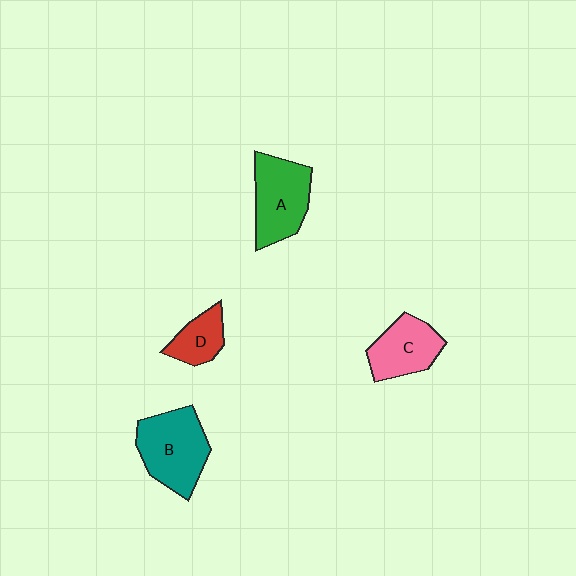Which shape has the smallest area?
Shape D (red).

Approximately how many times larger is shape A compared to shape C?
Approximately 1.2 times.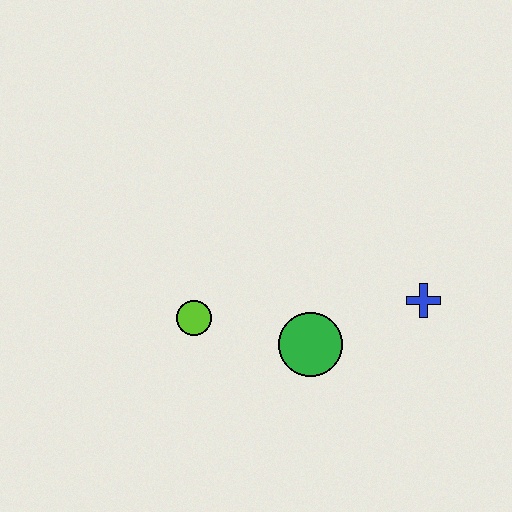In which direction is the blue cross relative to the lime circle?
The blue cross is to the right of the lime circle.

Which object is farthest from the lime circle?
The blue cross is farthest from the lime circle.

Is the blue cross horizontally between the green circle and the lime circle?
No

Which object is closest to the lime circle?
The green circle is closest to the lime circle.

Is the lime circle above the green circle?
Yes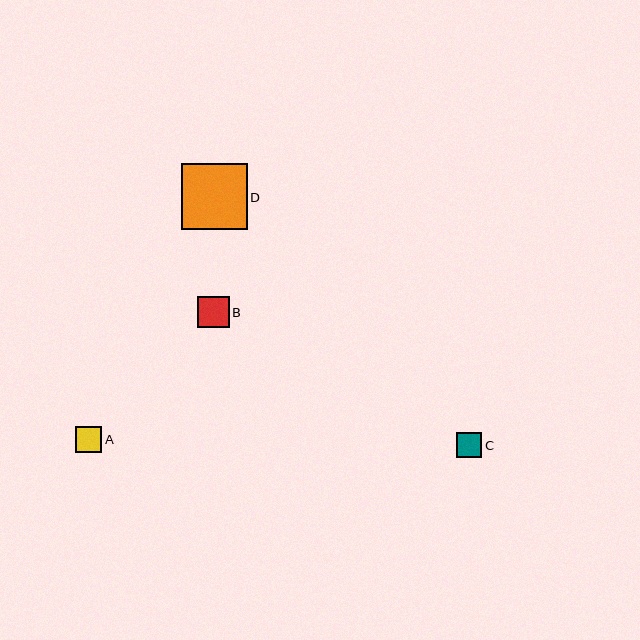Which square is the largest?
Square D is the largest with a size of approximately 66 pixels.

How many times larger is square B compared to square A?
Square B is approximately 1.2 times the size of square A.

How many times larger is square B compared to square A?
Square B is approximately 1.2 times the size of square A.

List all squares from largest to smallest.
From largest to smallest: D, B, A, C.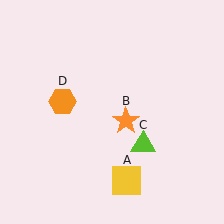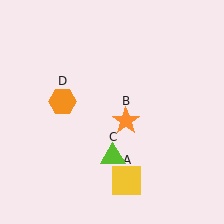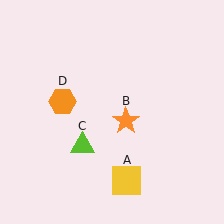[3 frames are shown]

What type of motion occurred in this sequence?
The lime triangle (object C) rotated clockwise around the center of the scene.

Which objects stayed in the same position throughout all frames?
Yellow square (object A) and orange star (object B) and orange hexagon (object D) remained stationary.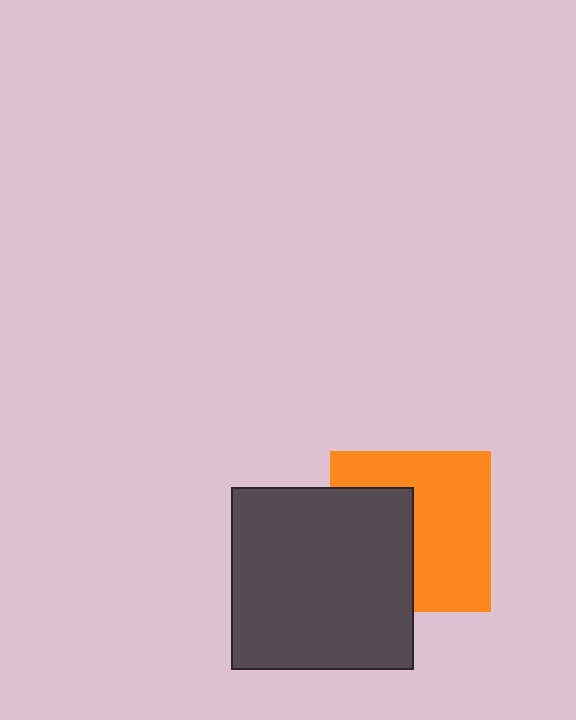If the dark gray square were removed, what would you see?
You would see the complete orange square.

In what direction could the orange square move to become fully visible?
The orange square could move right. That would shift it out from behind the dark gray square entirely.